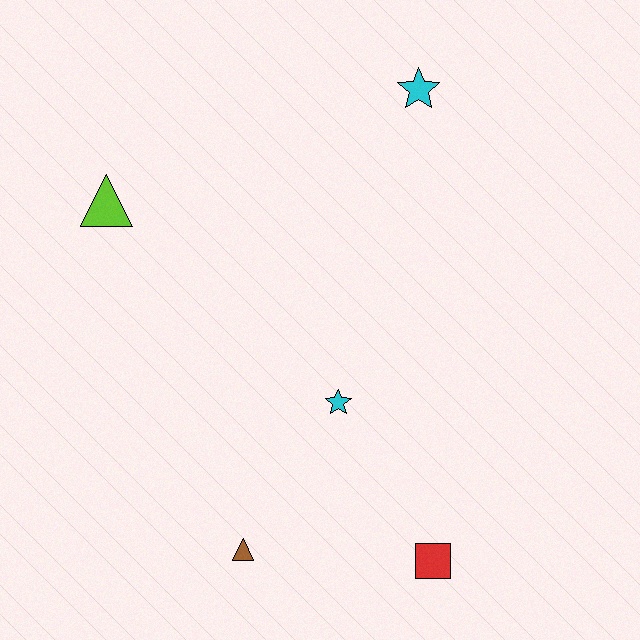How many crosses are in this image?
There are no crosses.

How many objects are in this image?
There are 5 objects.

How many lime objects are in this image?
There is 1 lime object.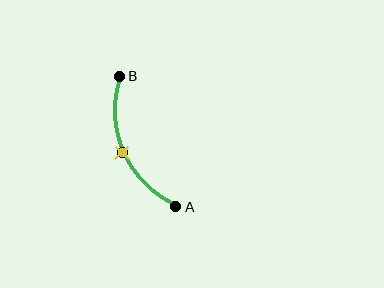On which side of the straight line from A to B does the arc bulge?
The arc bulges to the left of the straight line connecting A and B.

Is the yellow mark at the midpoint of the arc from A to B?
Yes. The yellow mark lies on the arc at equal arc-length from both A and B — it is the arc midpoint.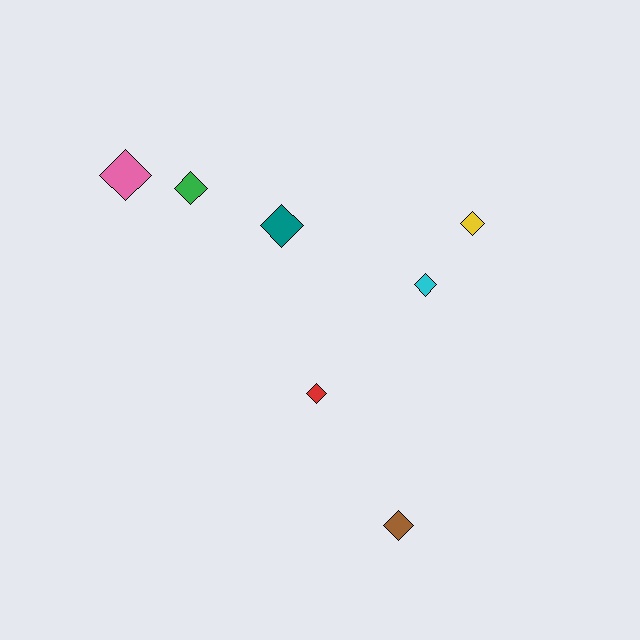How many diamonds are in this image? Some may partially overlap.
There are 7 diamonds.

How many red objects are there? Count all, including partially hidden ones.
There is 1 red object.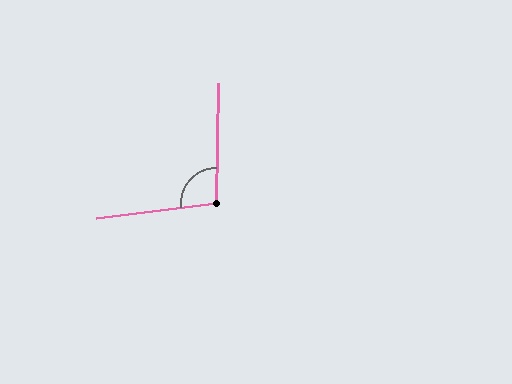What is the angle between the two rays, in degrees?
Approximately 98 degrees.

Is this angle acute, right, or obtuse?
It is obtuse.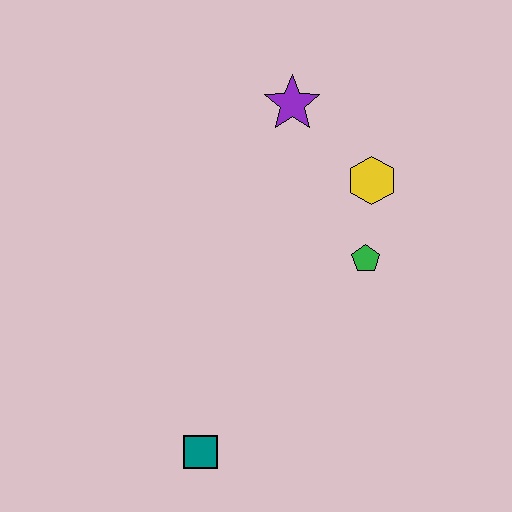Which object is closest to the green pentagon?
The yellow hexagon is closest to the green pentagon.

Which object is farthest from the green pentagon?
The teal square is farthest from the green pentagon.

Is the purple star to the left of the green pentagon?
Yes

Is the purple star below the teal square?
No